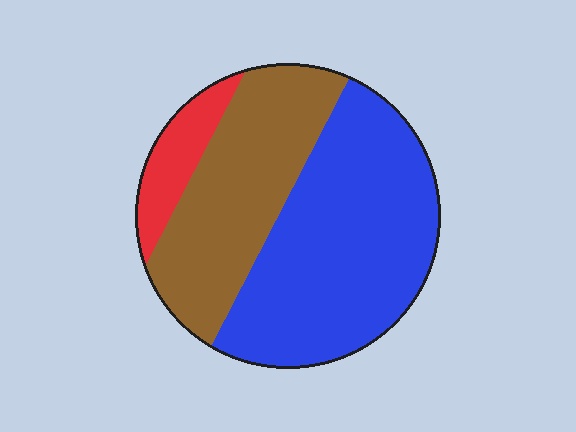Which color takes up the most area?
Blue, at roughly 55%.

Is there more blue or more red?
Blue.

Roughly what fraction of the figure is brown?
Brown takes up between a third and a half of the figure.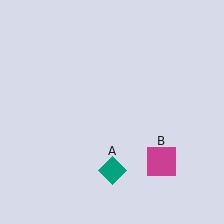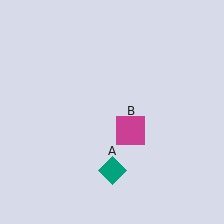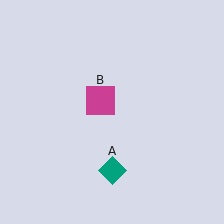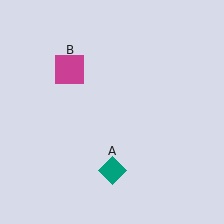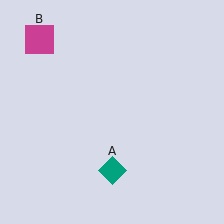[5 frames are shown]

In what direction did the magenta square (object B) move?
The magenta square (object B) moved up and to the left.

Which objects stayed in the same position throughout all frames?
Teal diamond (object A) remained stationary.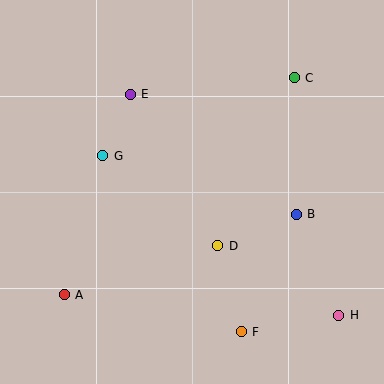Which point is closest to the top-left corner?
Point E is closest to the top-left corner.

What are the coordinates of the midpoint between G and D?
The midpoint between G and D is at (160, 201).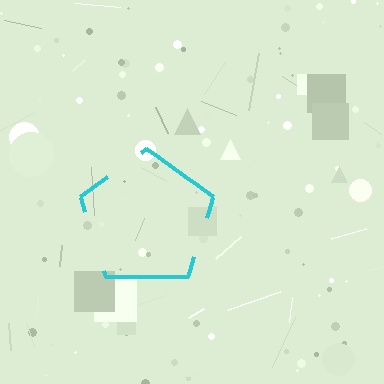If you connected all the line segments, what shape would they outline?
They would outline a pentagon.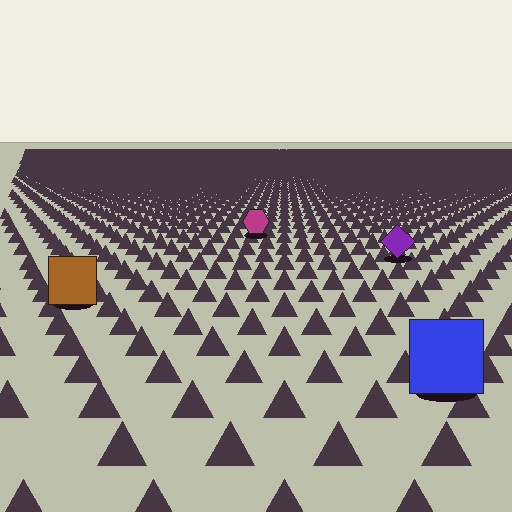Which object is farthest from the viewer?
The magenta hexagon is farthest from the viewer. It appears smaller and the ground texture around it is denser.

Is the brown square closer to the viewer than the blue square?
No. The blue square is closer — you can tell from the texture gradient: the ground texture is coarser near it.